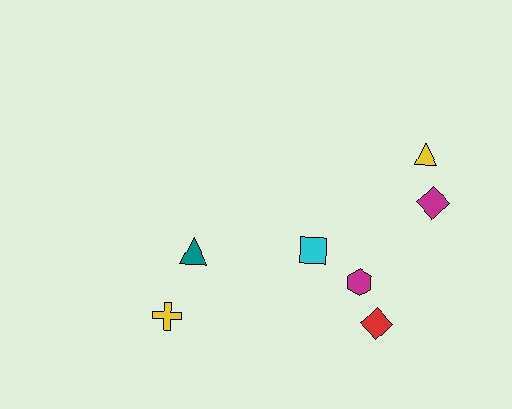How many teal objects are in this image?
There is 1 teal object.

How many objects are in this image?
There are 7 objects.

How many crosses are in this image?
There is 1 cross.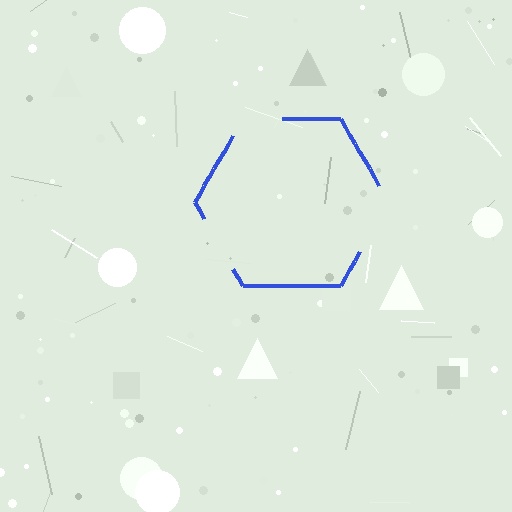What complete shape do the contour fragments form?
The contour fragments form a hexagon.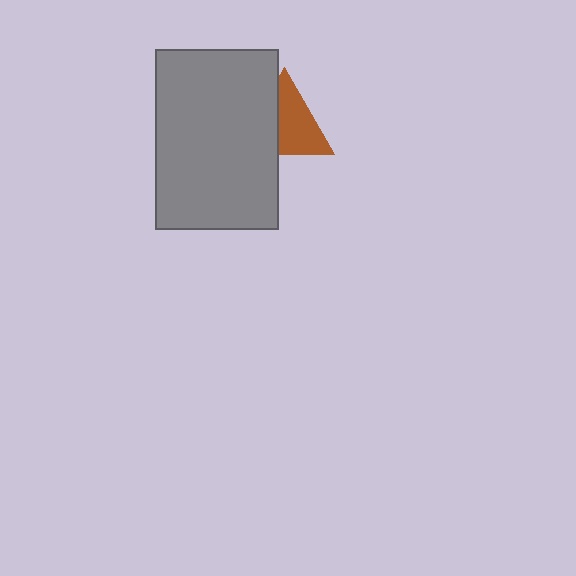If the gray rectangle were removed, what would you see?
You would see the complete brown triangle.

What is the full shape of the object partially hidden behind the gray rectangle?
The partially hidden object is a brown triangle.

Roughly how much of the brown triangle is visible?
About half of it is visible (roughly 59%).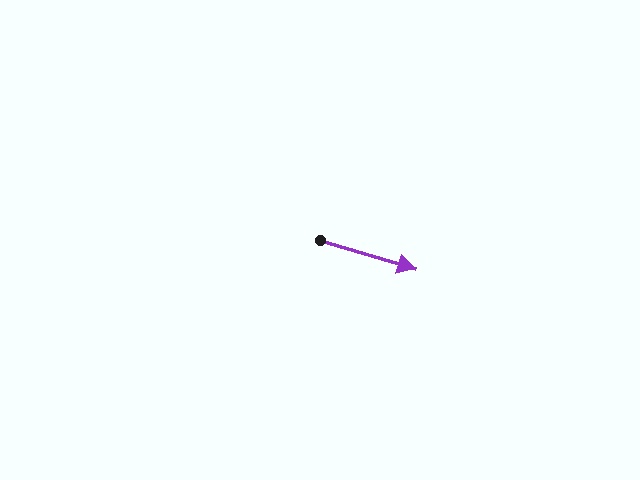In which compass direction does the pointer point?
East.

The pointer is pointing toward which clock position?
Roughly 4 o'clock.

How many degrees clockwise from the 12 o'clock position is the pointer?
Approximately 107 degrees.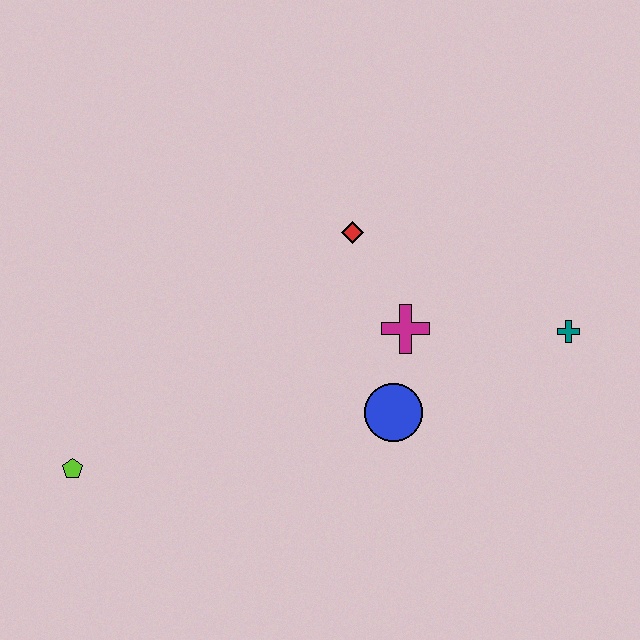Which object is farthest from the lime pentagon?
The teal cross is farthest from the lime pentagon.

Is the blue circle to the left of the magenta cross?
Yes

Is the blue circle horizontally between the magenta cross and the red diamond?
Yes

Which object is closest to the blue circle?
The magenta cross is closest to the blue circle.